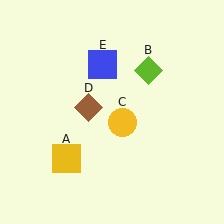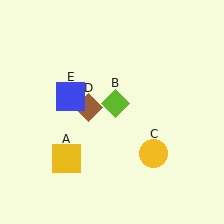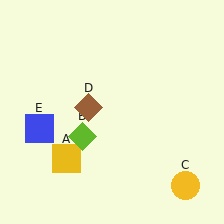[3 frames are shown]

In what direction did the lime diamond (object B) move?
The lime diamond (object B) moved down and to the left.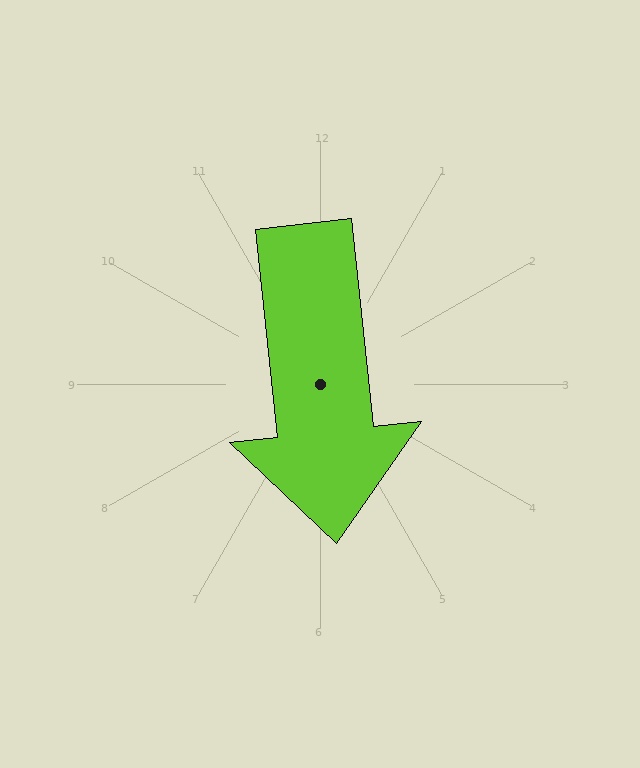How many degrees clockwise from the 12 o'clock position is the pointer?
Approximately 174 degrees.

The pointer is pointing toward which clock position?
Roughly 6 o'clock.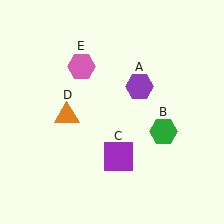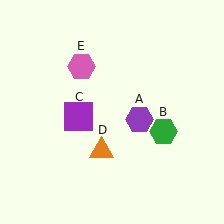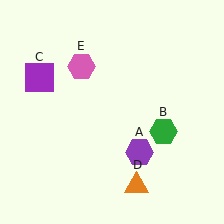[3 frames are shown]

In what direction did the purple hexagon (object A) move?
The purple hexagon (object A) moved down.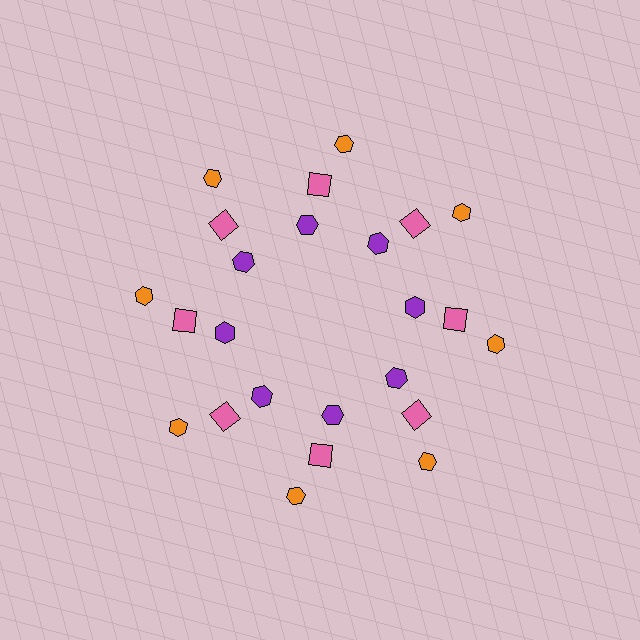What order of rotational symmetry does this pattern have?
This pattern has 8-fold rotational symmetry.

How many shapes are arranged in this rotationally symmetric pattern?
There are 24 shapes, arranged in 8 groups of 3.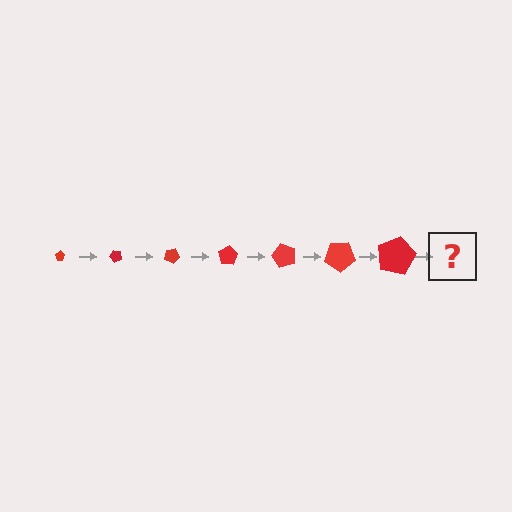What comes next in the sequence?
The next element should be a pentagon, larger than the previous one and rotated 350 degrees from the start.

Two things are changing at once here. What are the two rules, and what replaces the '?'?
The two rules are that the pentagon grows larger each step and it rotates 50 degrees each step. The '?' should be a pentagon, larger than the previous one and rotated 350 degrees from the start.